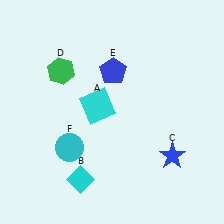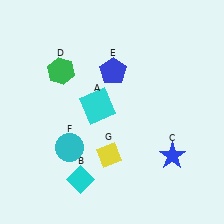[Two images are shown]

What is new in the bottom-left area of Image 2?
A yellow diamond (G) was added in the bottom-left area of Image 2.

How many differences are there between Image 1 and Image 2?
There is 1 difference between the two images.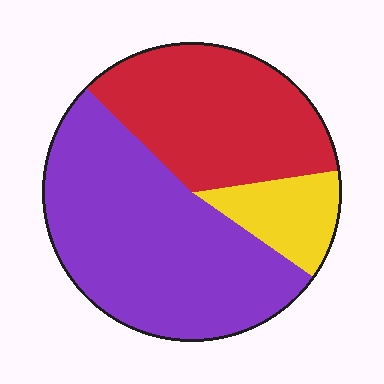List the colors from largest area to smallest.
From largest to smallest: purple, red, yellow.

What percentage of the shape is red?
Red takes up about one third (1/3) of the shape.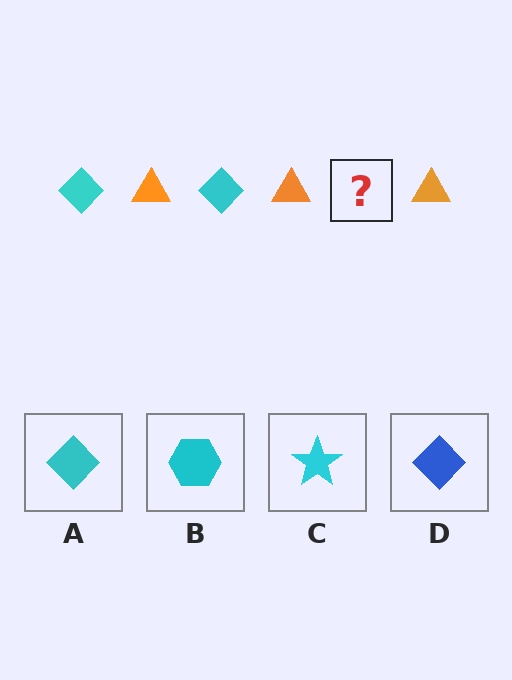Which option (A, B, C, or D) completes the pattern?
A.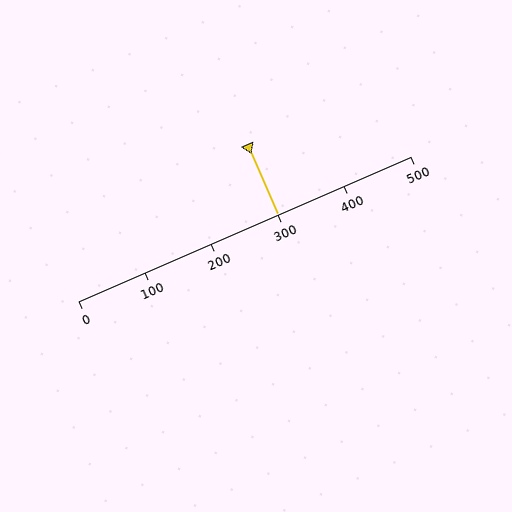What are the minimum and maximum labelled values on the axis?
The axis runs from 0 to 500.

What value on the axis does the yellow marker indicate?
The marker indicates approximately 300.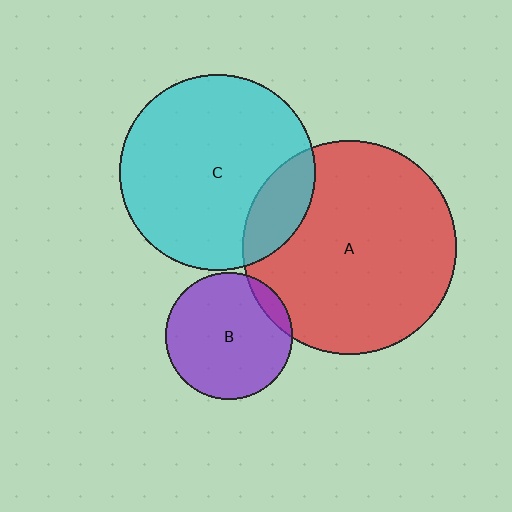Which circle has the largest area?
Circle A (red).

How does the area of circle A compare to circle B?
Approximately 2.8 times.